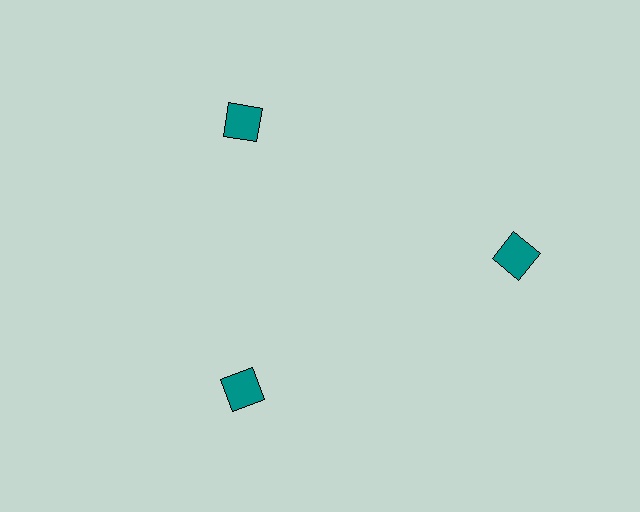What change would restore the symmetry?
The symmetry would be restored by moving it inward, back onto the ring so that all 3 squares sit at equal angles and equal distance from the center.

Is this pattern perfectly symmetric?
No. The 3 teal squares are arranged in a ring, but one element near the 3 o'clock position is pushed outward from the center, breaking the 3-fold rotational symmetry.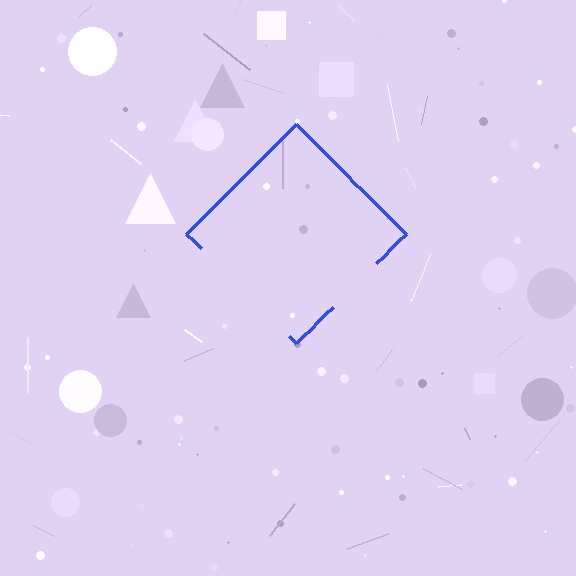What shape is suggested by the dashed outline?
The dashed outline suggests a diamond.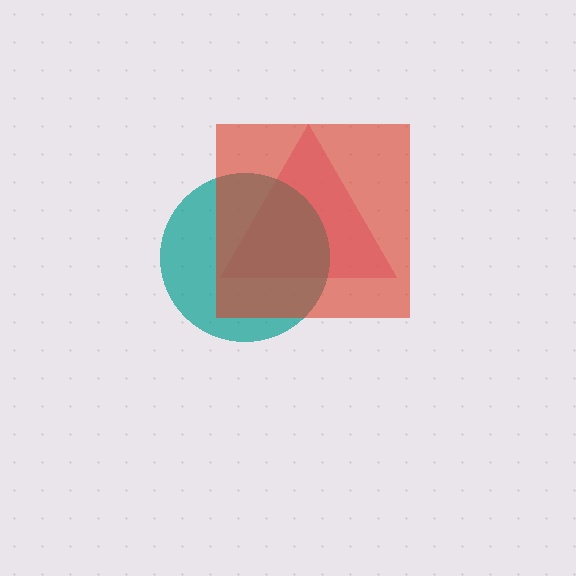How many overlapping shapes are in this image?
There are 3 overlapping shapes in the image.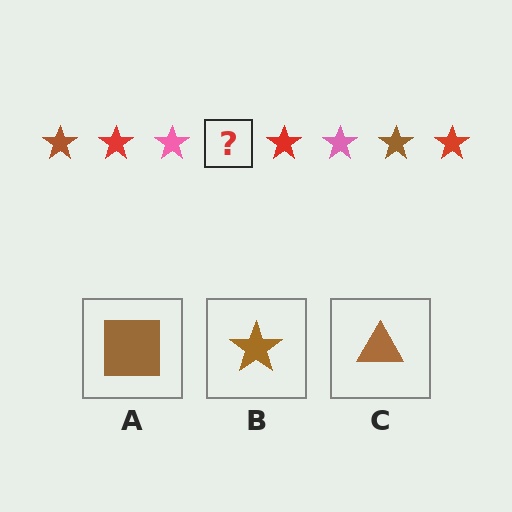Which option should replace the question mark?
Option B.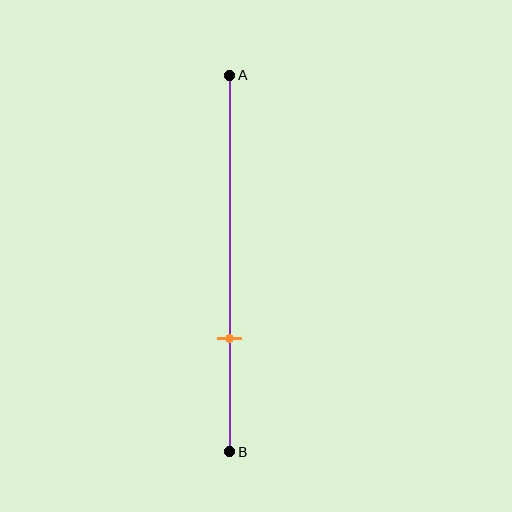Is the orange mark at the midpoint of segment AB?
No, the mark is at about 70% from A, not at the 50% midpoint.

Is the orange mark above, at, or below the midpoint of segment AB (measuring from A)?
The orange mark is below the midpoint of segment AB.